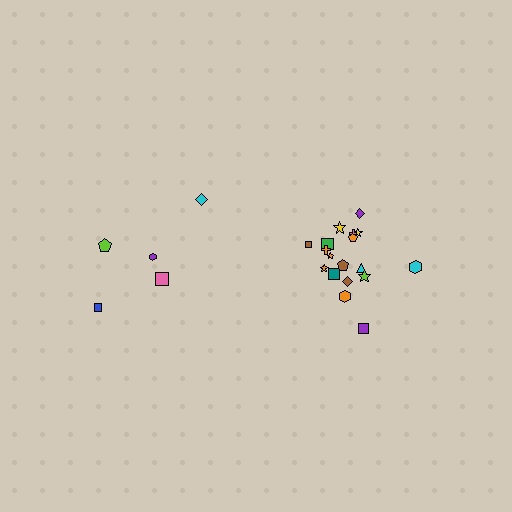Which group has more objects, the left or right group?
The right group.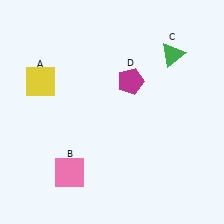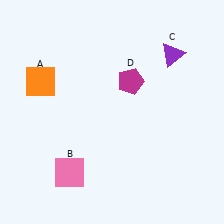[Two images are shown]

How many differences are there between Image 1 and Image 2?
There are 2 differences between the two images.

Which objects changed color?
A changed from yellow to orange. C changed from green to purple.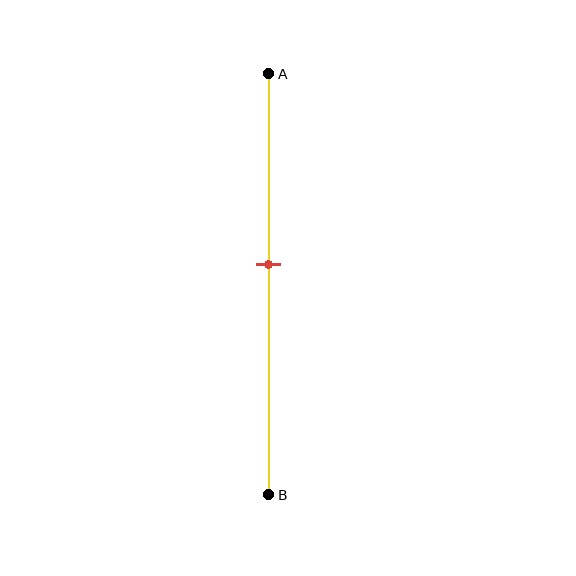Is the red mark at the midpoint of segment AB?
No, the mark is at about 45% from A, not at the 50% midpoint.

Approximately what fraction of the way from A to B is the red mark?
The red mark is approximately 45% of the way from A to B.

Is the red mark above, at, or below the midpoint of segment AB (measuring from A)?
The red mark is above the midpoint of segment AB.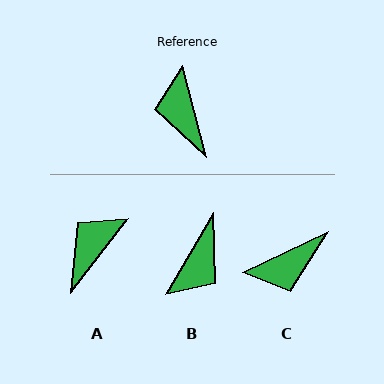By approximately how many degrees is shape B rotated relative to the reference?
Approximately 135 degrees counter-clockwise.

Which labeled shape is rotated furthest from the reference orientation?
B, about 135 degrees away.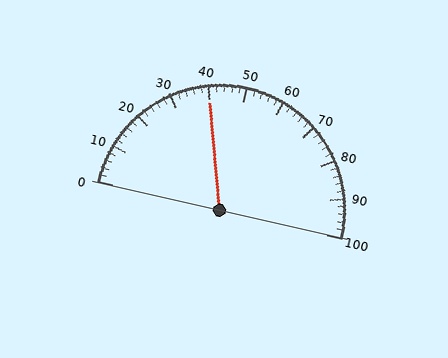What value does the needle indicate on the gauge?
The needle indicates approximately 40.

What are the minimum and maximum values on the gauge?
The gauge ranges from 0 to 100.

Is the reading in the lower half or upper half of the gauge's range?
The reading is in the lower half of the range (0 to 100).